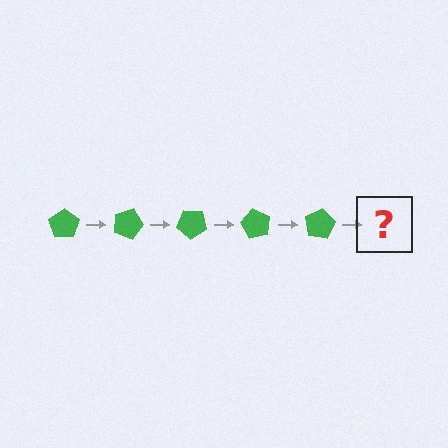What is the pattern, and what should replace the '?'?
The pattern is that the pentagon rotates 20 degrees each step. The '?' should be a green pentagon rotated 100 degrees.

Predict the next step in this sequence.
The next step is a green pentagon rotated 100 degrees.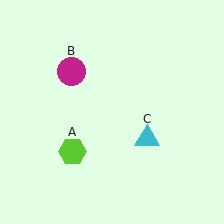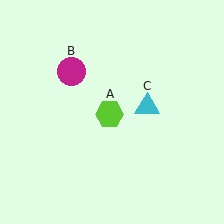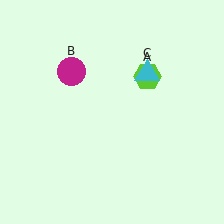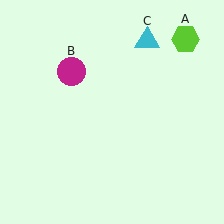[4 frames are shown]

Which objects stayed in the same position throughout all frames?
Magenta circle (object B) remained stationary.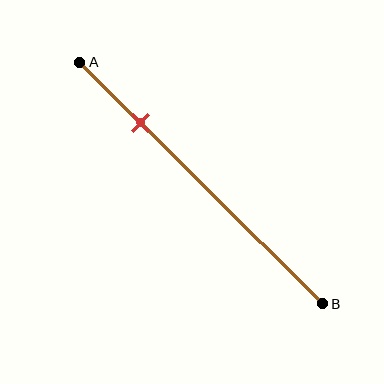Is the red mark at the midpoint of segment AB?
No, the mark is at about 25% from A, not at the 50% midpoint.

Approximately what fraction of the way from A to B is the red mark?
The red mark is approximately 25% of the way from A to B.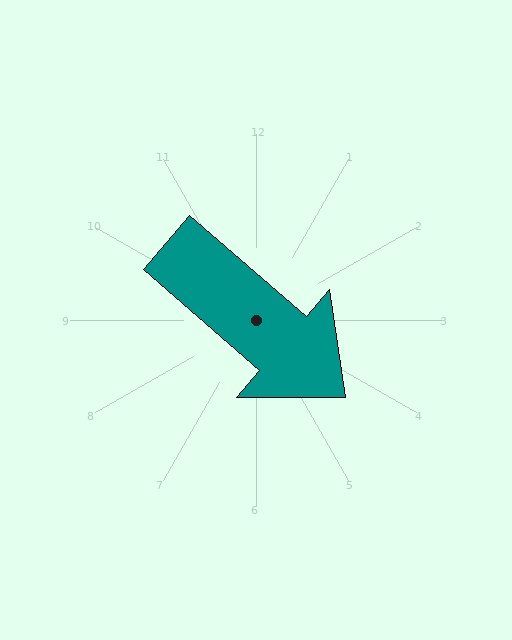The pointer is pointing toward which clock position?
Roughly 4 o'clock.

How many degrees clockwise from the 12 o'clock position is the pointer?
Approximately 131 degrees.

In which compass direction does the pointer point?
Southeast.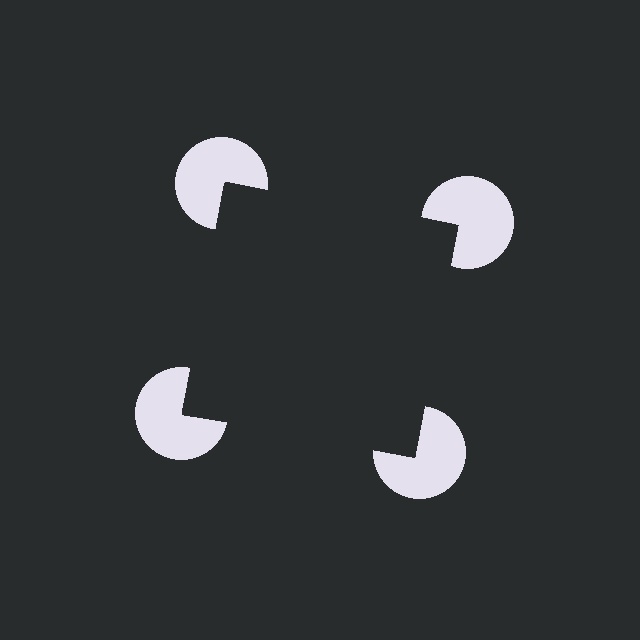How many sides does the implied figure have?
4 sides.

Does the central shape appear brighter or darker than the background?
It typically appears slightly darker than the background, even though no actual brightness change is drawn.